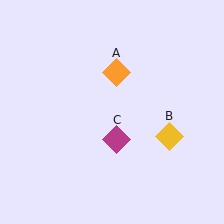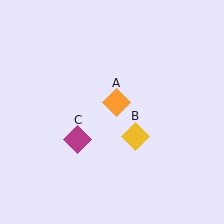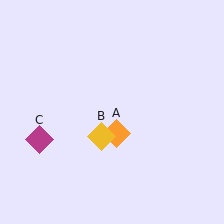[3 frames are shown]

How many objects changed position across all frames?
3 objects changed position: orange diamond (object A), yellow diamond (object B), magenta diamond (object C).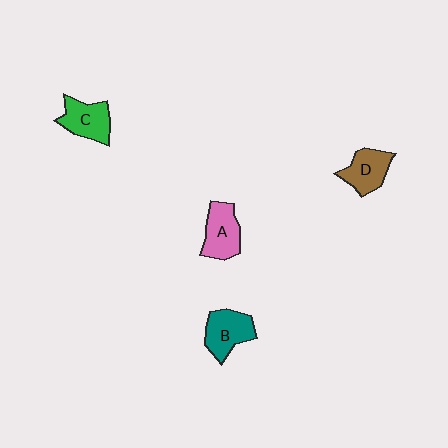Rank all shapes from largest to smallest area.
From largest to smallest: B (teal), A (pink), C (green), D (brown).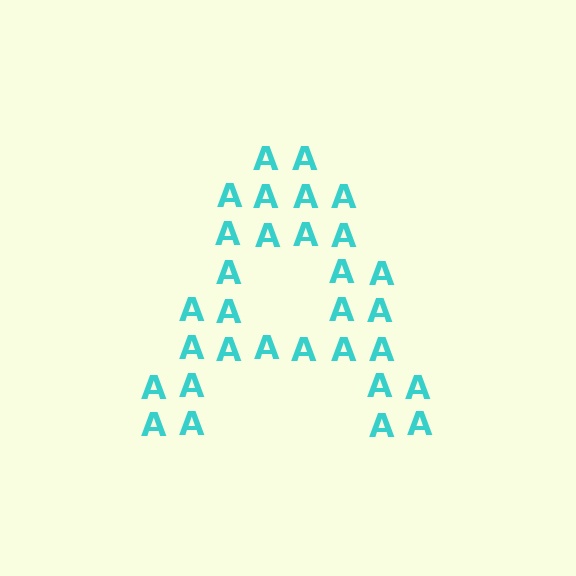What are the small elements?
The small elements are letter A's.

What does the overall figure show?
The overall figure shows the letter A.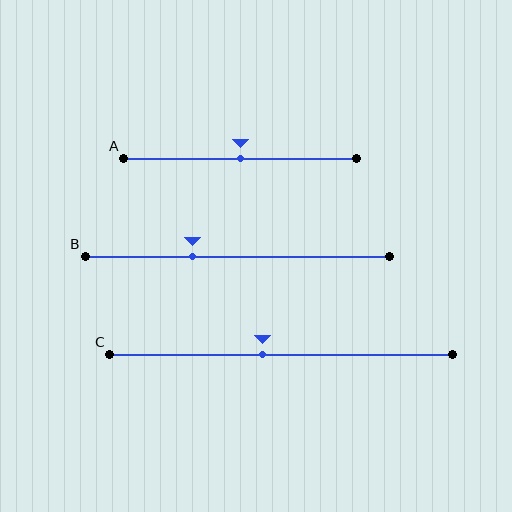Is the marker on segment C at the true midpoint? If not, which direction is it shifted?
No, the marker on segment C is shifted to the left by about 5% of the segment length.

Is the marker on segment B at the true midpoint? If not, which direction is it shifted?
No, the marker on segment B is shifted to the left by about 15% of the segment length.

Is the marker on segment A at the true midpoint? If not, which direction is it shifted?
Yes, the marker on segment A is at the true midpoint.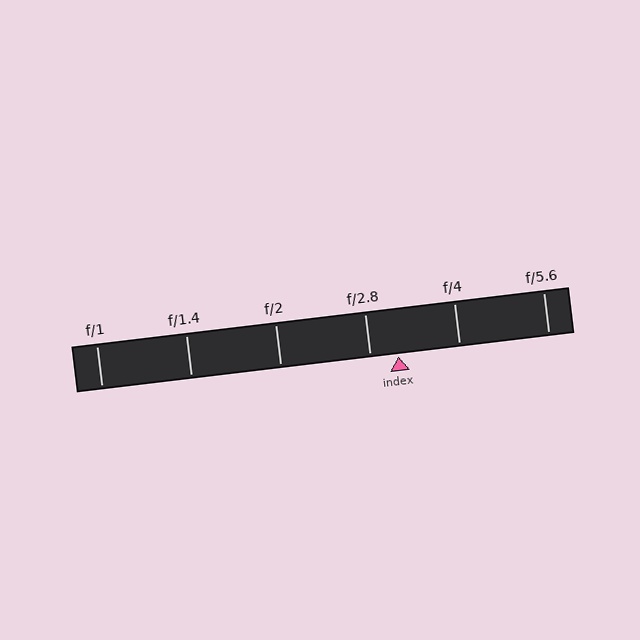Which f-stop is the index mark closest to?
The index mark is closest to f/2.8.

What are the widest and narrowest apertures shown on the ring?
The widest aperture shown is f/1 and the narrowest is f/5.6.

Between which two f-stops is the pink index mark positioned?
The index mark is between f/2.8 and f/4.